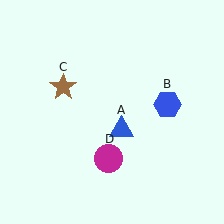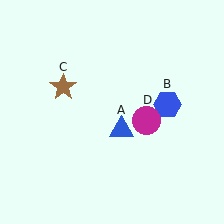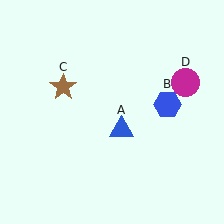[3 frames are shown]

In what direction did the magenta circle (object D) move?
The magenta circle (object D) moved up and to the right.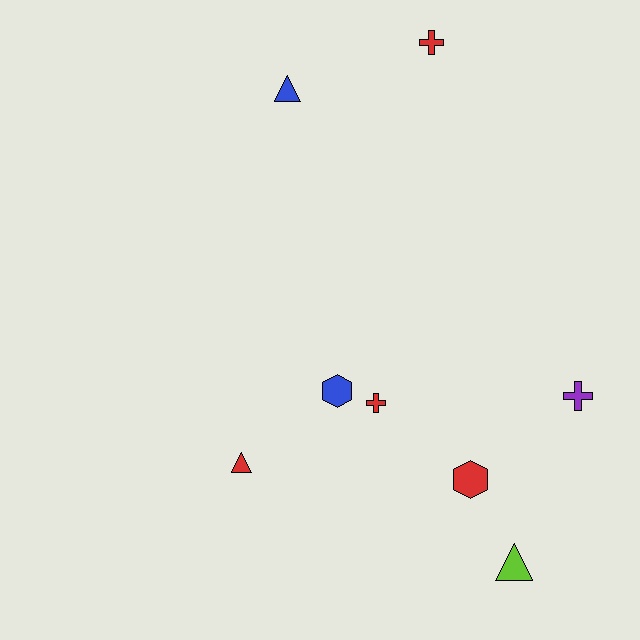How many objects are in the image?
There are 8 objects.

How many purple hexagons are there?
There are no purple hexagons.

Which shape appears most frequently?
Cross, with 3 objects.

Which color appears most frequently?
Red, with 4 objects.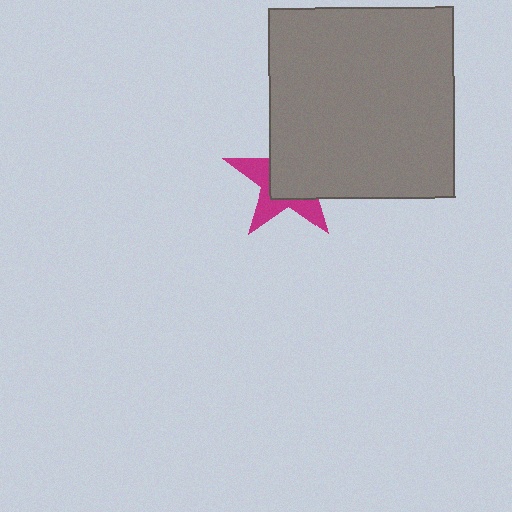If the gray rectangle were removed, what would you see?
You would see the complete magenta star.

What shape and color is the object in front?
The object in front is a gray rectangle.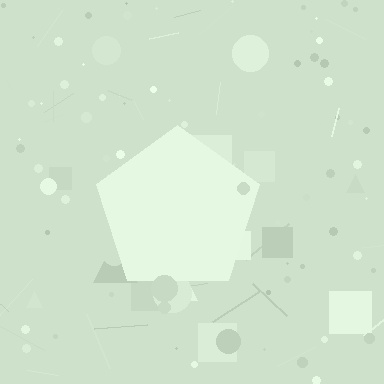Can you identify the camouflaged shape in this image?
The camouflaged shape is a pentagon.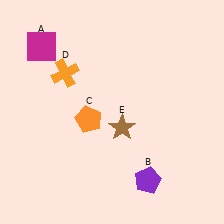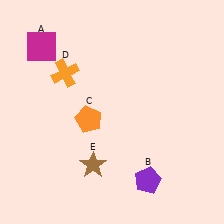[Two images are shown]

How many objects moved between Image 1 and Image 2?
1 object moved between the two images.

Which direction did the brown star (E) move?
The brown star (E) moved down.